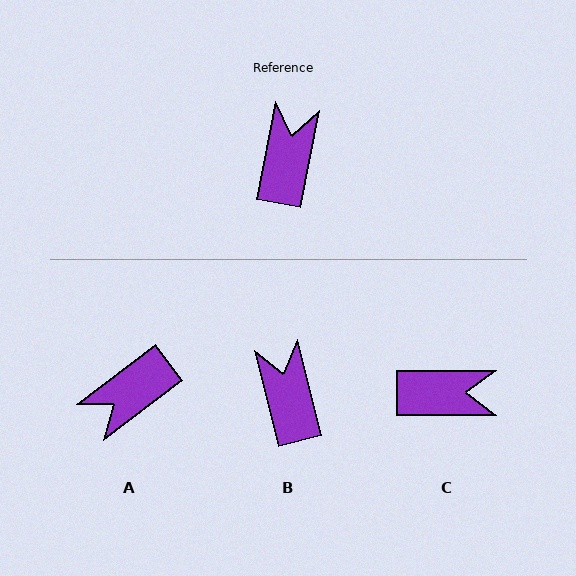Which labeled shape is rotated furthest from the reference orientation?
A, about 138 degrees away.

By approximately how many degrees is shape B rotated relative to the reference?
Approximately 25 degrees counter-clockwise.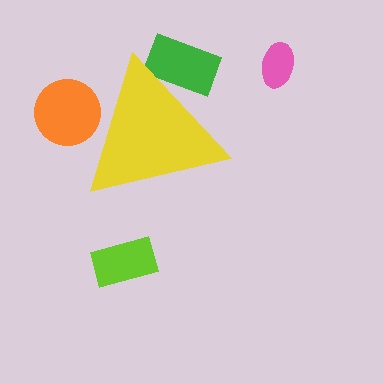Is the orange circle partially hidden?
Yes, the orange circle is partially hidden behind the yellow triangle.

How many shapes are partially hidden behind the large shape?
2 shapes are partially hidden.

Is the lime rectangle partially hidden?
No, the lime rectangle is fully visible.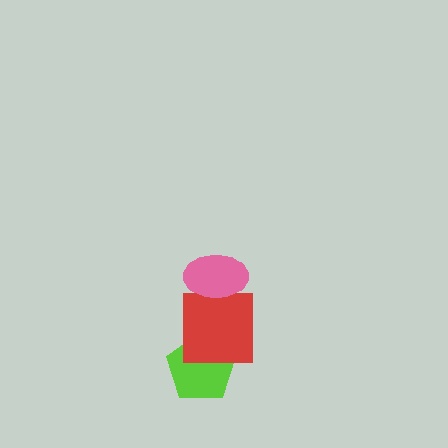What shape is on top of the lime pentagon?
The red square is on top of the lime pentagon.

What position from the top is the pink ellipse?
The pink ellipse is 1st from the top.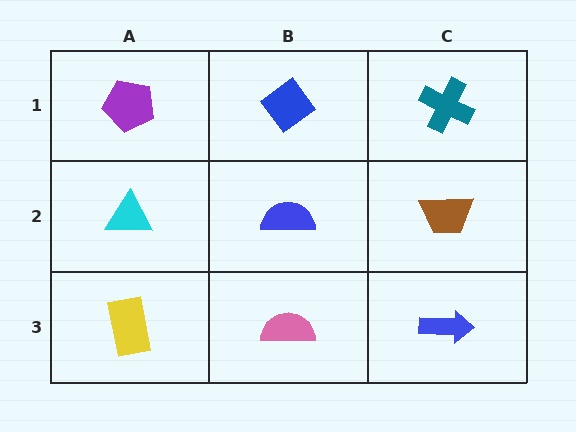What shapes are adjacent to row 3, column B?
A blue semicircle (row 2, column B), a yellow rectangle (row 3, column A), a blue arrow (row 3, column C).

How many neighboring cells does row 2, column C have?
3.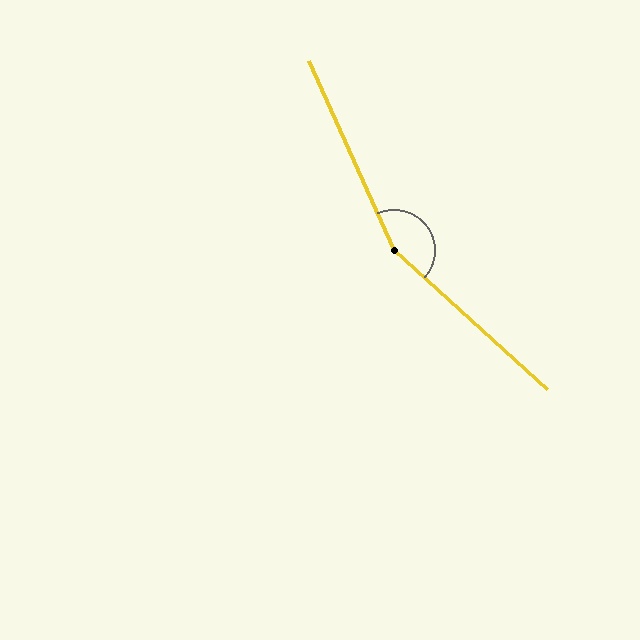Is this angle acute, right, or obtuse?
It is obtuse.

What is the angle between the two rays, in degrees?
Approximately 156 degrees.